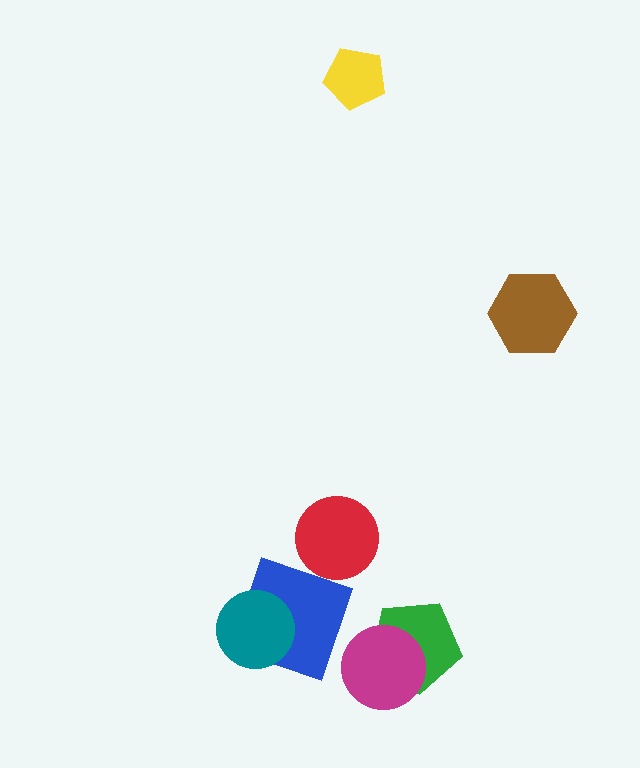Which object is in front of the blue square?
The teal circle is in front of the blue square.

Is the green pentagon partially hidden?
Yes, it is partially covered by another shape.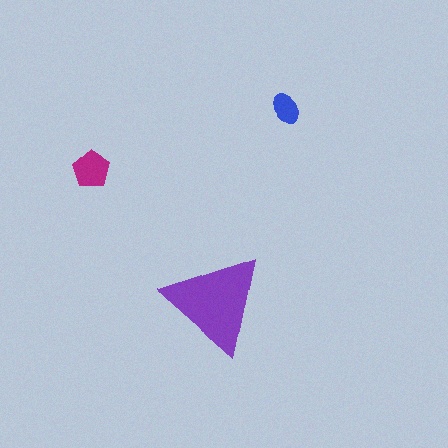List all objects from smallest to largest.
The blue ellipse, the magenta pentagon, the purple triangle.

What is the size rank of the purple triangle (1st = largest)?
1st.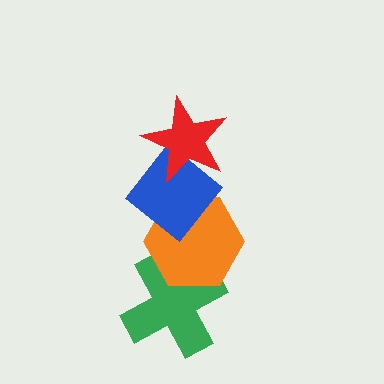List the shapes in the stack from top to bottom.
From top to bottom: the red star, the blue diamond, the orange hexagon, the green cross.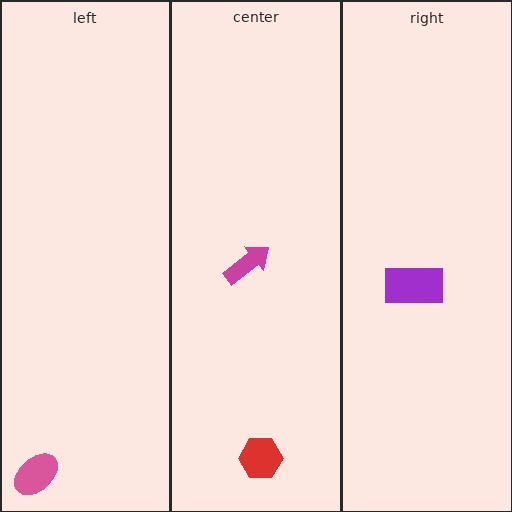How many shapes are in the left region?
1.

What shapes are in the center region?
The red hexagon, the magenta arrow.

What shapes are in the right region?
The purple rectangle.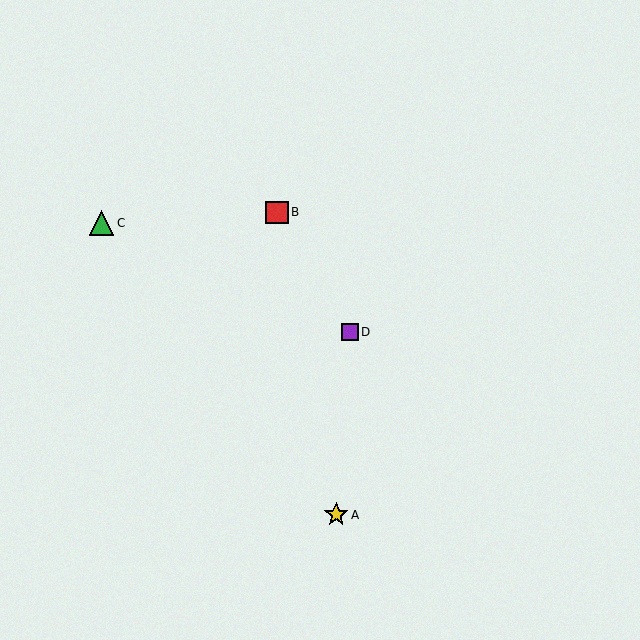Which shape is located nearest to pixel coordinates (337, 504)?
The yellow star (labeled A) at (336, 515) is nearest to that location.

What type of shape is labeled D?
Shape D is a purple square.